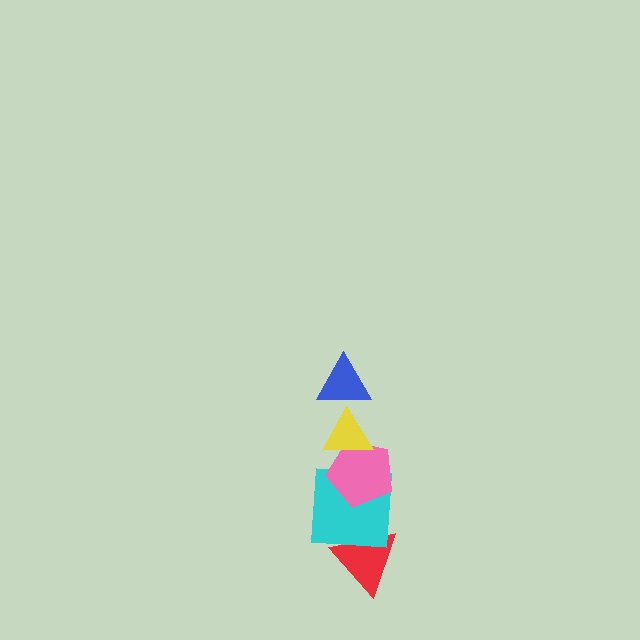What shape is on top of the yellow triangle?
The blue triangle is on top of the yellow triangle.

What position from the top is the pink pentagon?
The pink pentagon is 3rd from the top.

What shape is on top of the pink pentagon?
The yellow triangle is on top of the pink pentagon.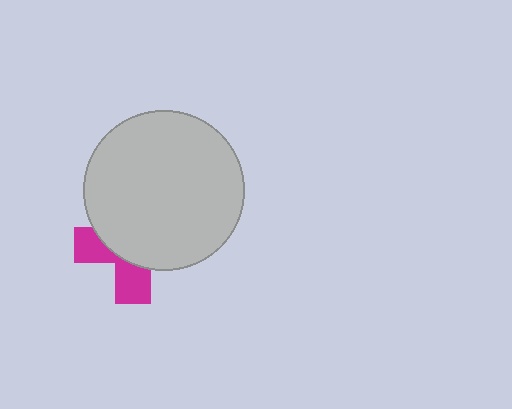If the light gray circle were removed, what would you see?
You would see the complete magenta cross.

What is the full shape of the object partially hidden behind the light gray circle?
The partially hidden object is a magenta cross.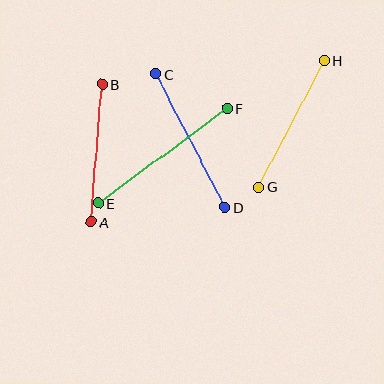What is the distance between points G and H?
The distance is approximately 142 pixels.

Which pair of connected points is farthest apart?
Points E and F are farthest apart.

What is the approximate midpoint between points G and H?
The midpoint is at approximately (292, 124) pixels.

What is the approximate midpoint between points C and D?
The midpoint is at approximately (190, 141) pixels.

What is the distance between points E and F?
The distance is approximately 161 pixels.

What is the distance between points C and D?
The distance is approximately 150 pixels.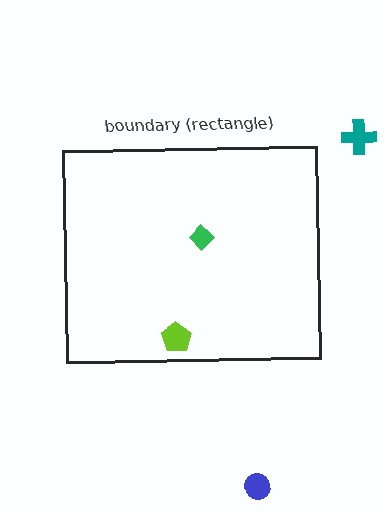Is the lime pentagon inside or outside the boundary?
Inside.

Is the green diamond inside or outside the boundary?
Inside.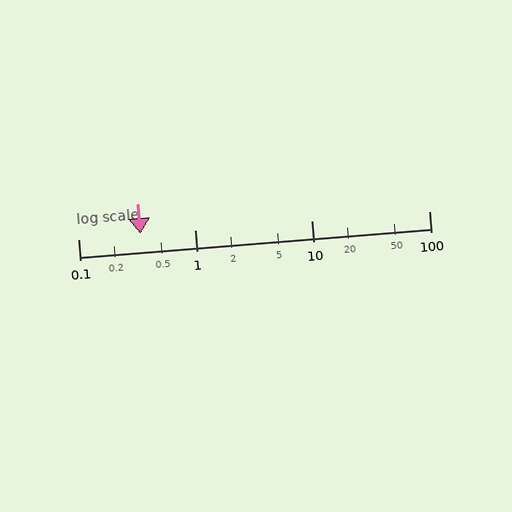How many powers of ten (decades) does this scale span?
The scale spans 3 decades, from 0.1 to 100.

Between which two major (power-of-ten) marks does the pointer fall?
The pointer is between 0.1 and 1.